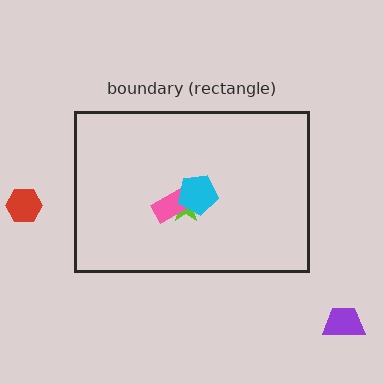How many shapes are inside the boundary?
3 inside, 2 outside.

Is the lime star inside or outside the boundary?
Inside.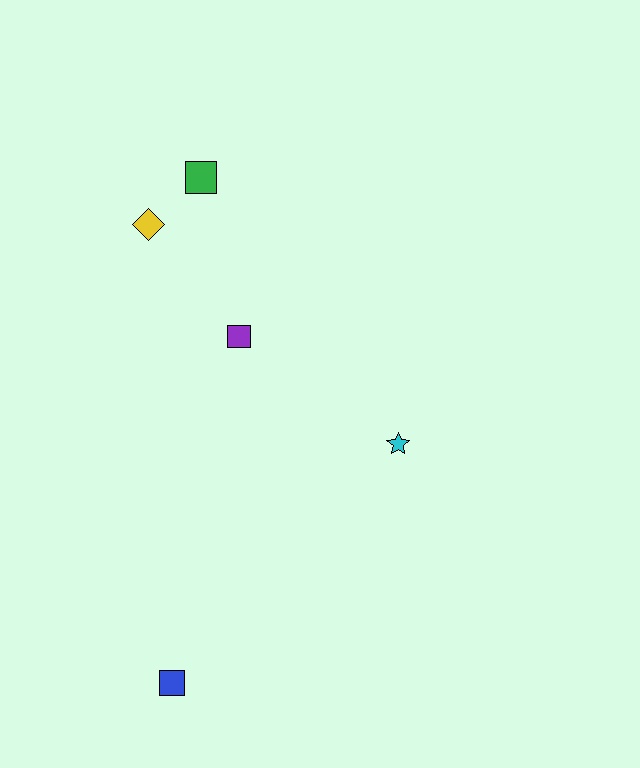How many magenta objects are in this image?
There are no magenta objects.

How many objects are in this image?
There are 5 objects.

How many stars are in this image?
There is 1 star.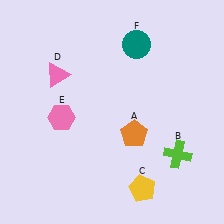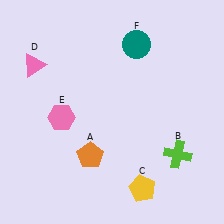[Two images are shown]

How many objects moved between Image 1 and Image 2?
2 objects moved between the two images.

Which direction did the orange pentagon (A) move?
The orange pentagon (A) moved left.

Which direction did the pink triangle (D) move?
The pink triangle (D) moved left.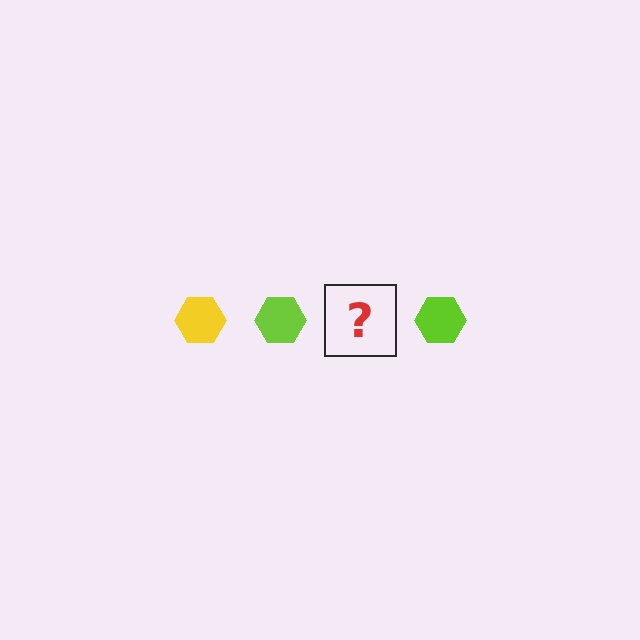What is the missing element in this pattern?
The missing element is a yellow hexagon.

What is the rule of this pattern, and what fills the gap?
The rule is that the pattern cycles through yellow, lime hexagons. The gap should be filled with a yellow hexagon.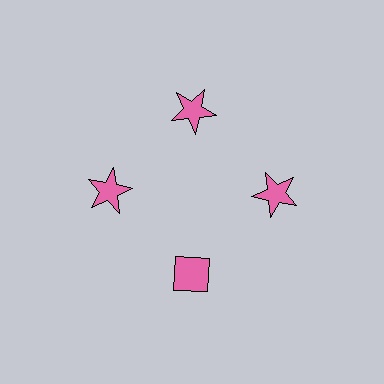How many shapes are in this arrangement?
There are 4 shapes arranged in a ring pattern.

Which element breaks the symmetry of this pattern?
The pink diamond at roughly the 6 o'clock position breaks the symmetry. All other shapes are pink stars.